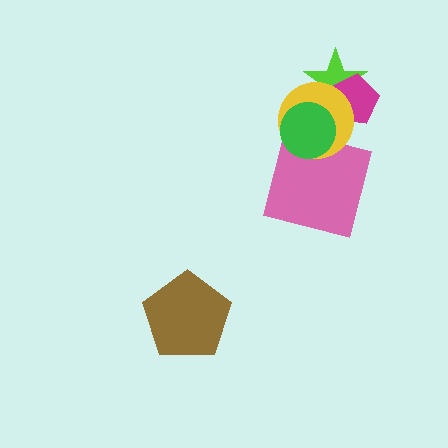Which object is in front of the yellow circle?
The green circle is in front of the yellow circle.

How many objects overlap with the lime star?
2 objects overlap with the lime star.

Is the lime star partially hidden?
Yes, it is partially covered by another shape.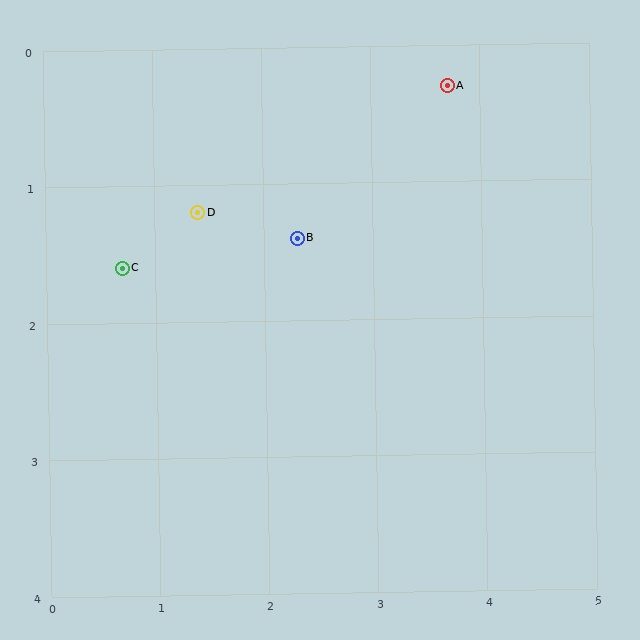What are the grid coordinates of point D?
Point D is at approximately (1.4, 1.2).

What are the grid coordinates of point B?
Point B is at approximately (2.3, 1.4).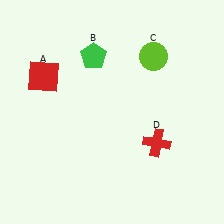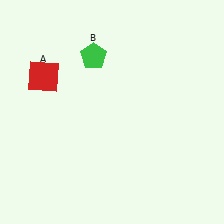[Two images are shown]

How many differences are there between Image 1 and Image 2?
There are 2 differences between the two images.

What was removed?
The red cross (D), the lime circle (C) were removed in Image 2.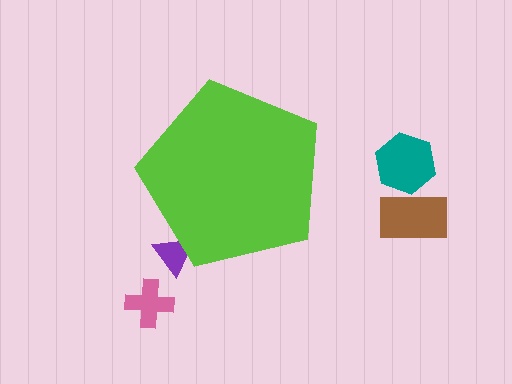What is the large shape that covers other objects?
A lime pentagon.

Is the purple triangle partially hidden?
Yes, the purple triangle is partially hidden behind the lime pentagon.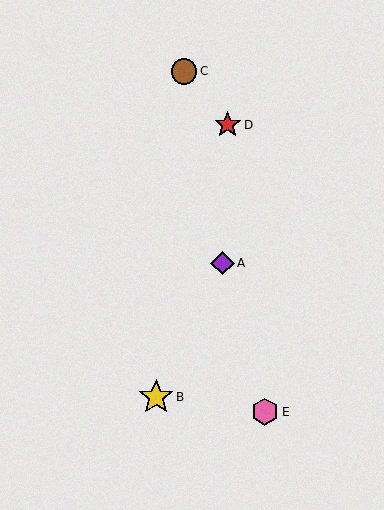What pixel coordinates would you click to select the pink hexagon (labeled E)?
Click at (265, 412) to select the pink hexagon E.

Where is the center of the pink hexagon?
The center of the pink hexagon is at (265, 412).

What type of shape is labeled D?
Shape D is a red star.